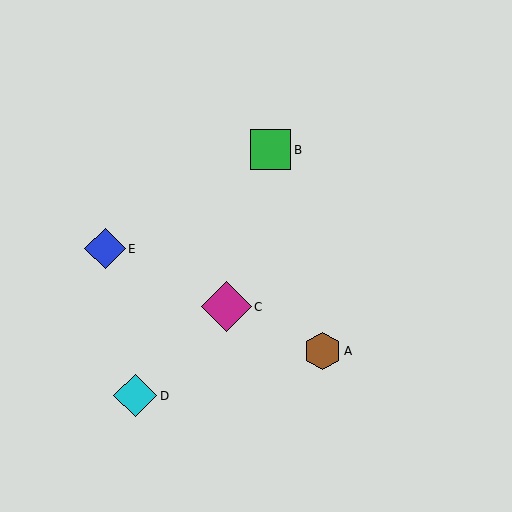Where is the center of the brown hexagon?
The center of the brown hexagon is at (323, 351).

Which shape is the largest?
The magenta diamond (labeled C) is the largest.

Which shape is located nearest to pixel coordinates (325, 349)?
The brown hexagon (labeled A) at (323, 351) is nearest to that location.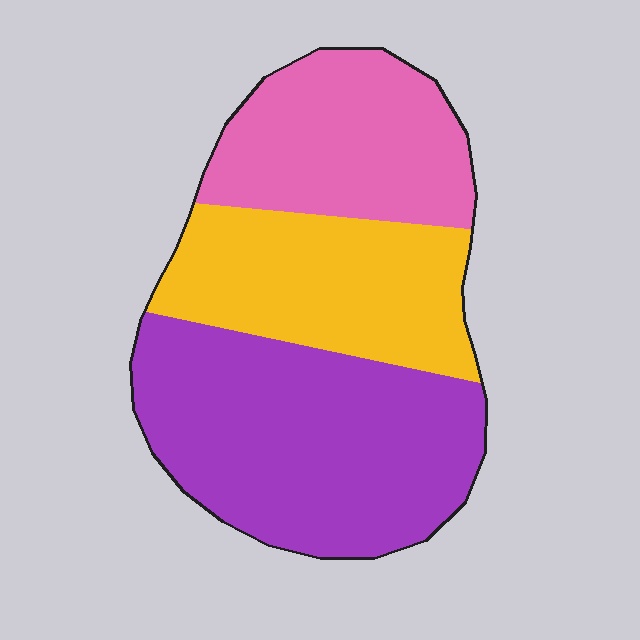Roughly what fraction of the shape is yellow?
Yellow covers about 30% of the shape.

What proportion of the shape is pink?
Pink takes up about one quarter (1/4) of the shape.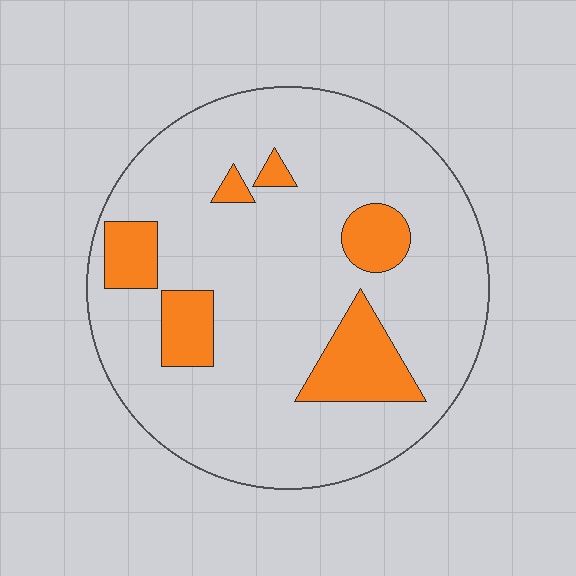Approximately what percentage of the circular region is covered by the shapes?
Approximately 15%.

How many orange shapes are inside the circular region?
6.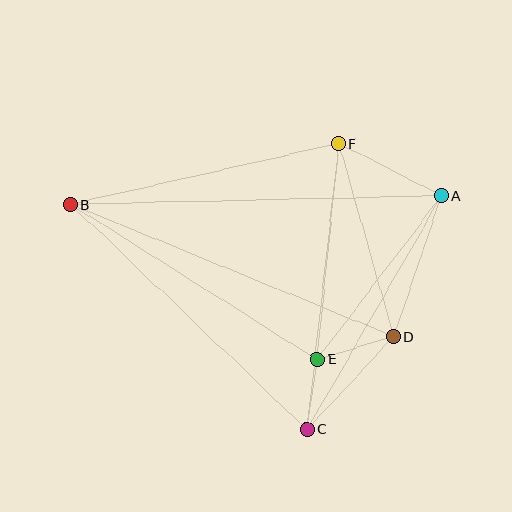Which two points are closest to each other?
Points C and E are closest to each other.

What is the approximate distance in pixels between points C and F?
The distance between C and F is approximately 287 pixels.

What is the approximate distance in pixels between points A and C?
The distance between A and C is approximately 270 pixels.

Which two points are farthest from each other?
Points A and B are farthest from each other.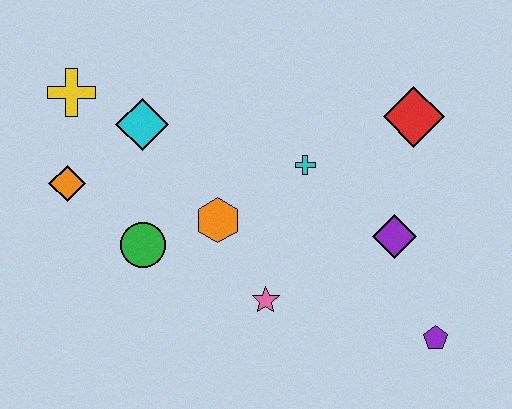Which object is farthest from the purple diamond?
The yellow cross is farthest from the purple diamond.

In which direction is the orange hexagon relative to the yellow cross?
The orange hexagon is to the right of the yellow cross.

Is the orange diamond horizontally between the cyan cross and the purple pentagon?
No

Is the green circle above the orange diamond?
No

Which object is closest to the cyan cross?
The orange hexagon is closest to the cyan cross.